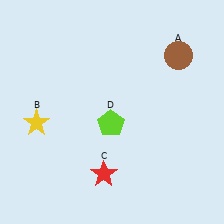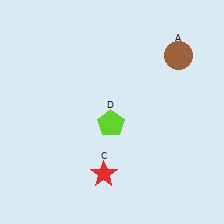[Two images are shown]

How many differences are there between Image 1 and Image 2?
There is 1 difference between the two images.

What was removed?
The yellow star (B) was removed in Image 2.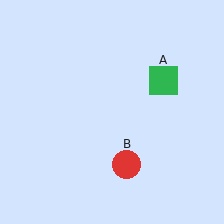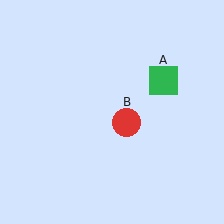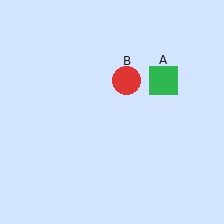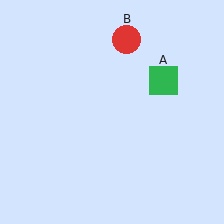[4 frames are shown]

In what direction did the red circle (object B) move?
The red circle (object B) moved up.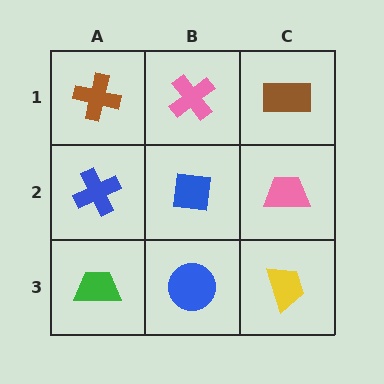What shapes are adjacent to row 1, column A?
A blue cross (row 2, column A), a pink cross (row 1, column B).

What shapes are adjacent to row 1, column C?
A pink trapezoid (row 2, column C), a pink cross (row 1, column B).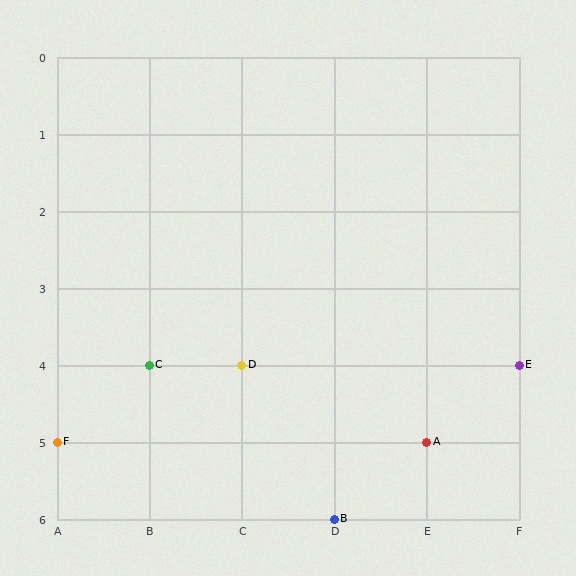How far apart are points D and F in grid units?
Points D and F are 2 columns and 1 row apart (about 2.2 grid units diagonally).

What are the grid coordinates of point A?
Point A is at grid coordinates (E, 5).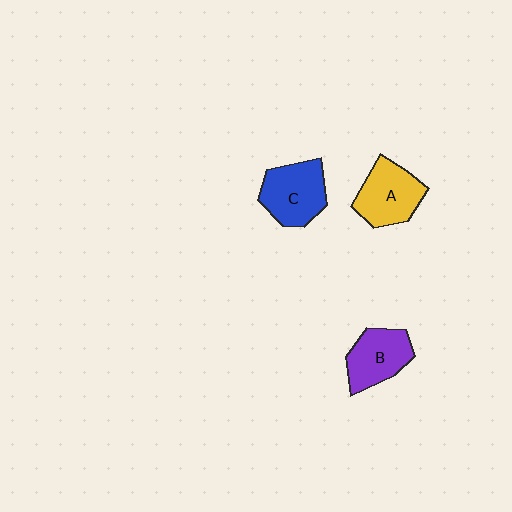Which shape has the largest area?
Shape C (blue).